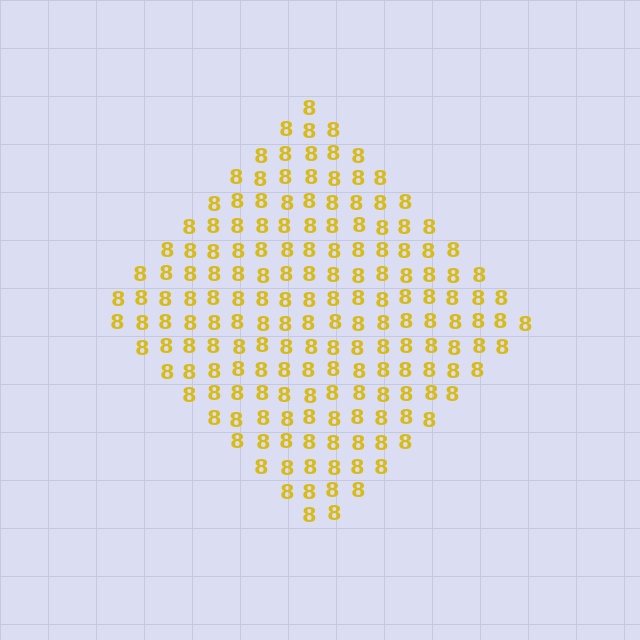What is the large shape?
The large shape is a diamond.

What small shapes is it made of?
It is made of small digit 8's.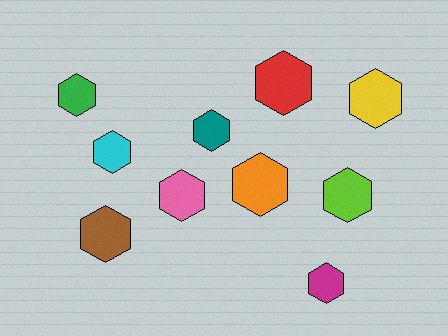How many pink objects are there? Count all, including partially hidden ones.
There is 1 pink object.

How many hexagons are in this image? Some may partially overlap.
There are 10 hexagons.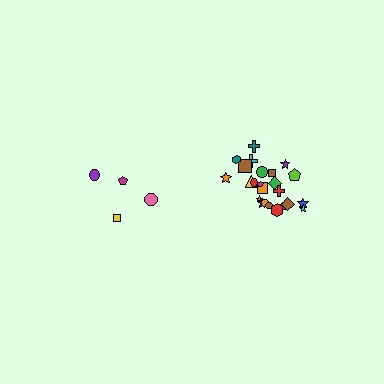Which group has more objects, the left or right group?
The right group.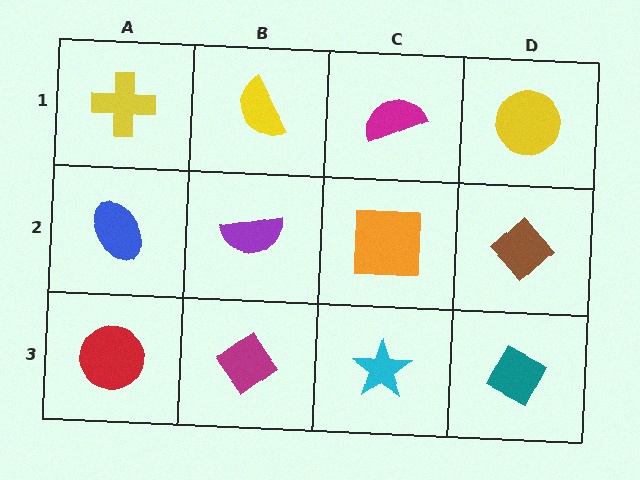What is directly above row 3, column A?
A blue ellipse.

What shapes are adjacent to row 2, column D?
A yellow circle (row 1, column D), a teal diamond (row 3, column D), an orange square (row 2, column C).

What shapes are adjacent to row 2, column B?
A yellow semicircle (row 1, column B), a magenta diamond (row 3, column B), a blue ellipse (row 2, column A), an orange square (row 2, column C).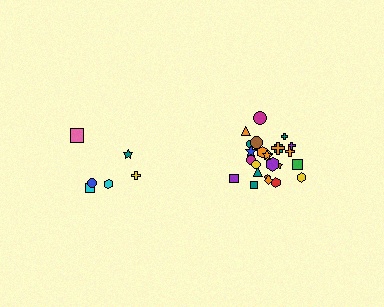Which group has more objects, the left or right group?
The right group.